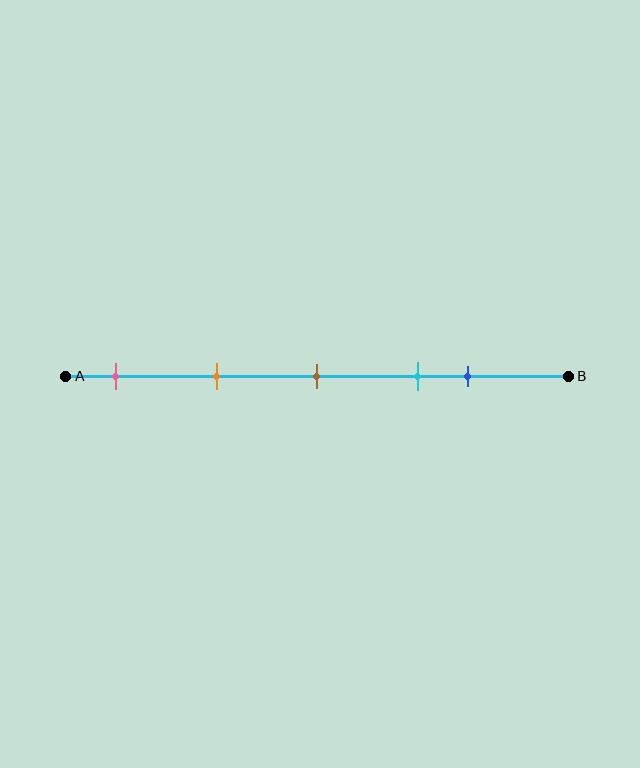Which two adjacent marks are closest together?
The cyan and blue marks are the closest adjacent pair.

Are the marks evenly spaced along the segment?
No, the marks are not evenly spaced.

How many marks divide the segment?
There are 5 marks dividing the segment.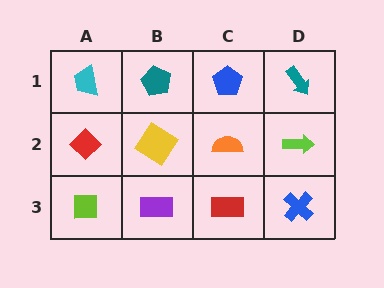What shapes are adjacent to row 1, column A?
A red diamond (row 2, column A), a teal pentagon (row 1, column B).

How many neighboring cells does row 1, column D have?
2.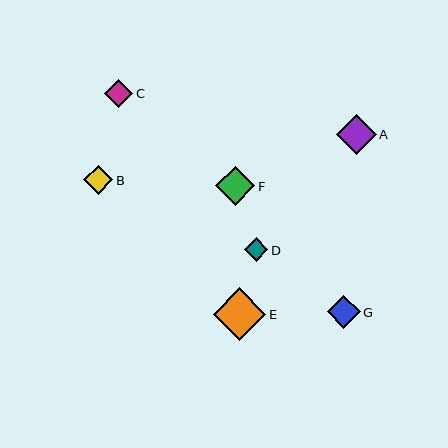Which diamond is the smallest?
Diamond D is the smallest with a size of approximately 24 pixels.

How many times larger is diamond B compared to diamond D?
Diamond B is approximately 1.2 times the size of diamond D.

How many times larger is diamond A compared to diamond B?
Diamond A is approximately 1.4 times the size of diamond B.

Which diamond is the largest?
Diamond E is the largest with a size of approximately 53 pixels.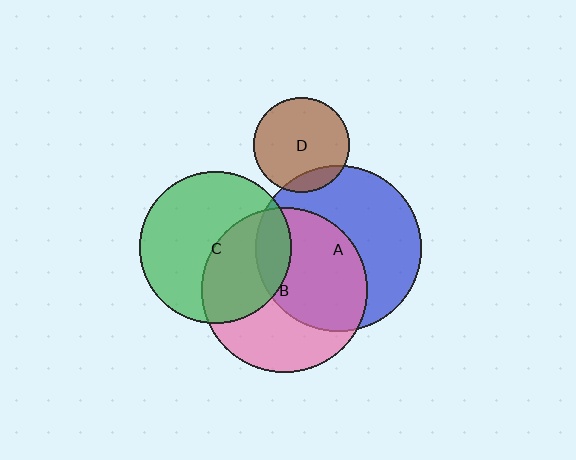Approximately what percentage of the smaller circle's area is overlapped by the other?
Approximately 15%.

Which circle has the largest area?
Circle A (blue).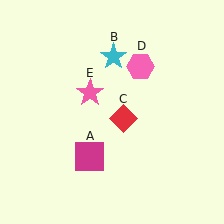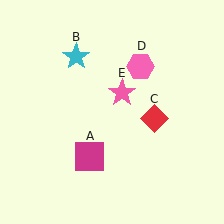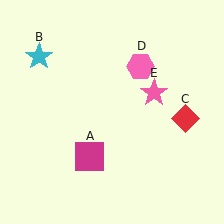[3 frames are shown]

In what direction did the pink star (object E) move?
The pink star (object E) moved right.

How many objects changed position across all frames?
3 objects changed position: cyan star (object B), red diamond (object C), pink star (object E).